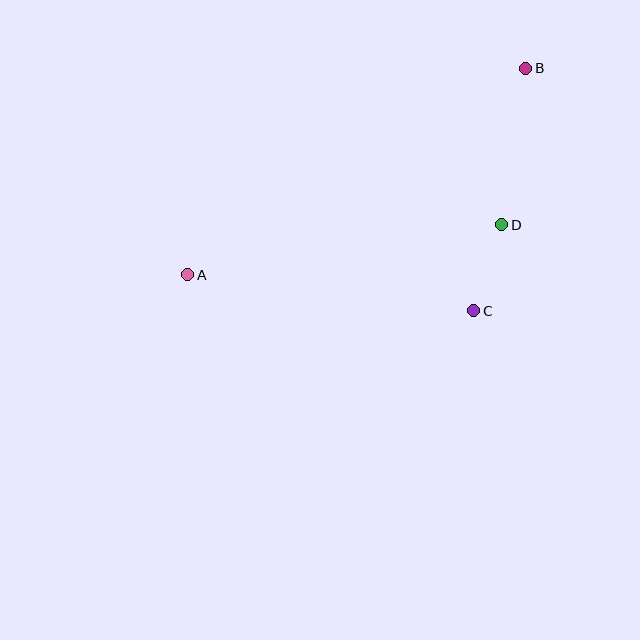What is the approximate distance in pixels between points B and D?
The distance between B and D is approximately 159 pixels.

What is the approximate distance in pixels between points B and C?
The distance between B and C is approximately 248 pixels.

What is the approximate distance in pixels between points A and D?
The distance between A and D is approximately 318 pixels.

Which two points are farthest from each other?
Points A and B are farthest from each other.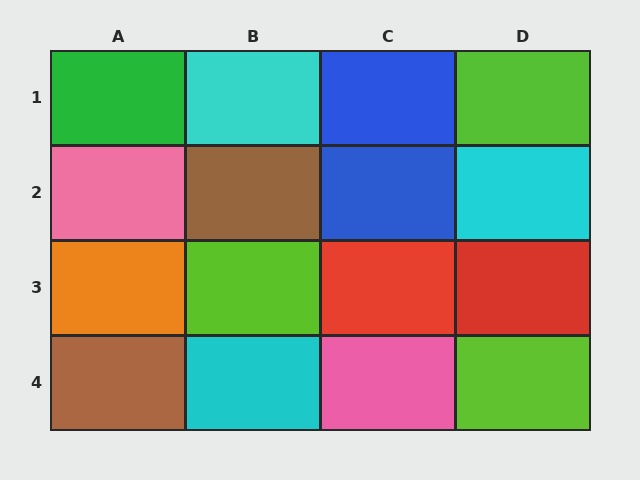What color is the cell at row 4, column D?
Lime.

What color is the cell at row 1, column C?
Blue.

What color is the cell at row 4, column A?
Brown.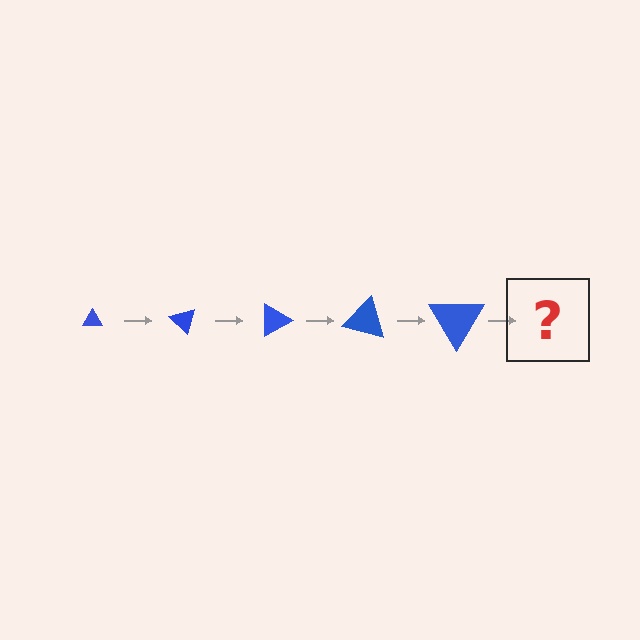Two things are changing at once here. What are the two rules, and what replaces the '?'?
The two rules are that the triangle grows larger each step and it rotates 45 degrees each step. The '?' should be a triangle, larger than the previous one and rotated 225 degrees from the start.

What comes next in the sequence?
The next element should be a triangle, larger than the previous one and rotated 225 degrees from the start.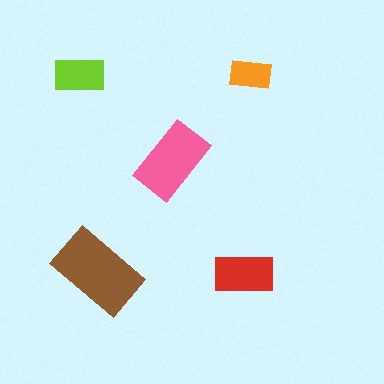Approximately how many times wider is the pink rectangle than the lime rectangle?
About 1.5 times wider.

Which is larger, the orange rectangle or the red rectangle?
The red one.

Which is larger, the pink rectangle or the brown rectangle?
The brown one.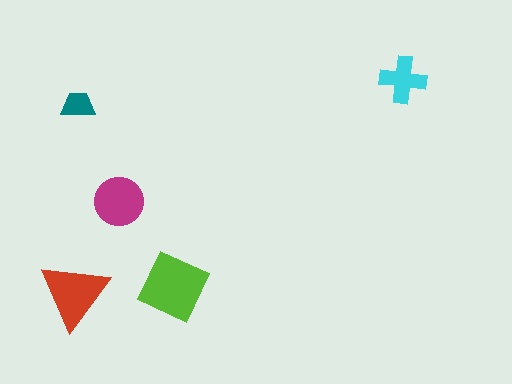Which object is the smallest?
The teal trapezoid.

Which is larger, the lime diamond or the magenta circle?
The lime diamond.